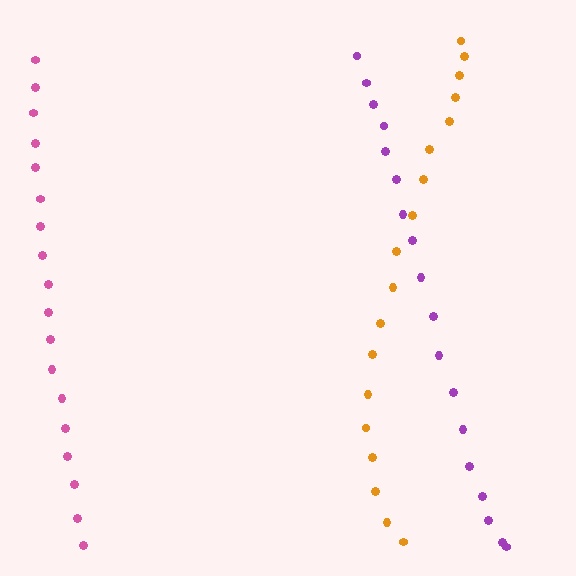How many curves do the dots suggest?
There are 3 distinct paths.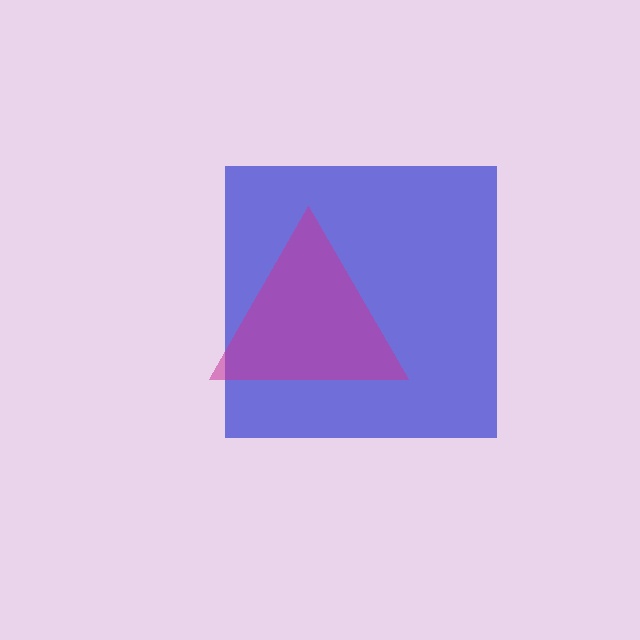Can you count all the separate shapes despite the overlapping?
Yes, there are 2 separate shapes.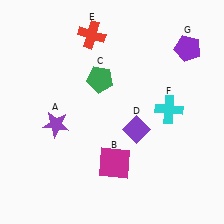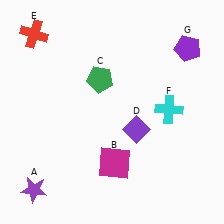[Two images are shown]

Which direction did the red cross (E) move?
The red cross (E) moved left.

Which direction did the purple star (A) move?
The purple star (A) moved down.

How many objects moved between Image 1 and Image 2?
2 objects moved between the two images.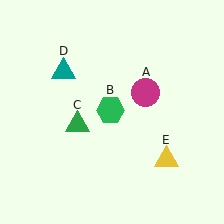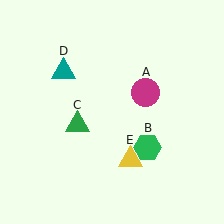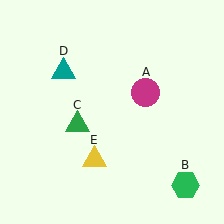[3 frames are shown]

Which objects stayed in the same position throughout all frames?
Magenta circle (object A) and green triangle (object C) and teal triangle (object D) remained stationary.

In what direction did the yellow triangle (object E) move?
The yellow triangle (object E) moved left.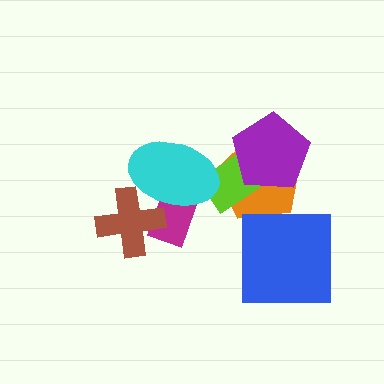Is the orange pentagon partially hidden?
Yes, it is partially covered by another shape.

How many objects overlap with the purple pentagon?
2 objects overlap with the purple pentagon.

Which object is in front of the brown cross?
The cyan ellipse is in front of the brown cross.